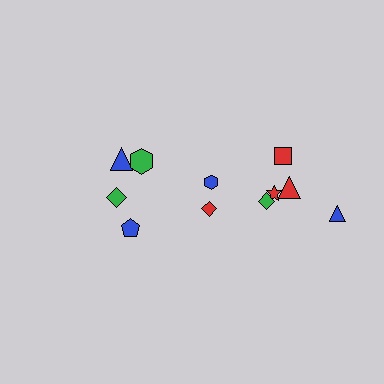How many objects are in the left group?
There are 4 objects.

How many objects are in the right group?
There are 7 objects.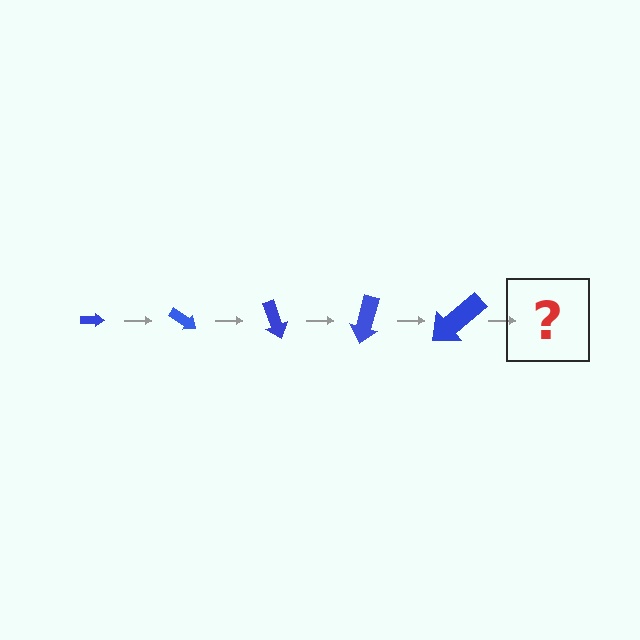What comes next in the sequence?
The next element should be an arrow, larger than the previous one and rotated 175 degrees from the start.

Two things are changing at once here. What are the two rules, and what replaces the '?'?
The two rules are that the arrow grows larger each step and it rotates 35 degrees each step. The '?' should be an arrow, larger than the previous one and rotated 175 degrees from the start.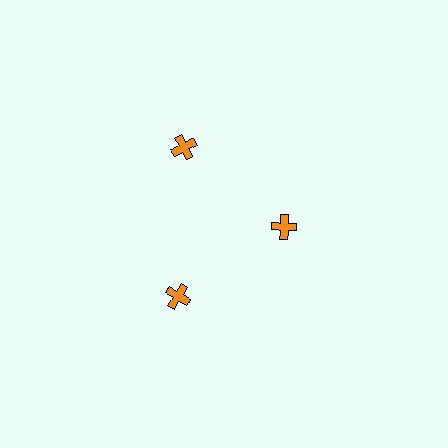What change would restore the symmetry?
The symmetry would be restored by moving it outward, back onto the ring so that all 3 crosses sit at equal angles and equal distance from the center.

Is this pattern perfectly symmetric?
No. The 3 orange crosses are arranged in a ring, but one element near the 3 o'clock position is pulled inward toward the center, breaking the 3-fold rotational symmetry.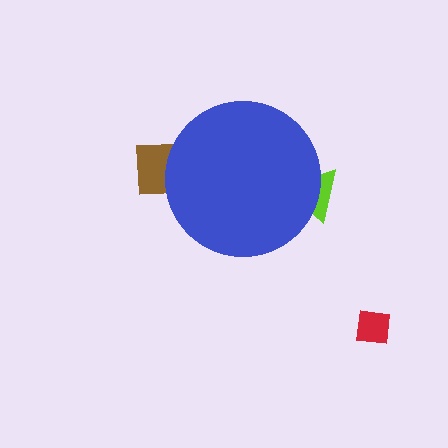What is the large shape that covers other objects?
A blue circle.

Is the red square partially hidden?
No, the red square is fully visible.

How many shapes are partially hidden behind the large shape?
2 shapes are partially hidden.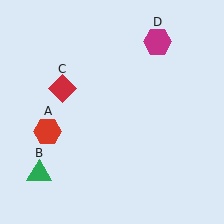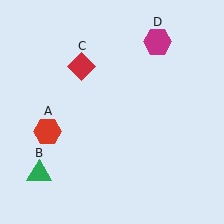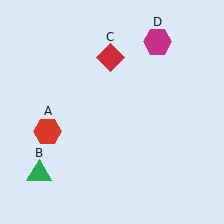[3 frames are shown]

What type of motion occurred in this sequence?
The red diamond (object C) rotated clockwise around the center of the scene.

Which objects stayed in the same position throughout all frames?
Red hexagon (object A) and green triangle (object B) and magenta hexagon (object D) remained stationary.